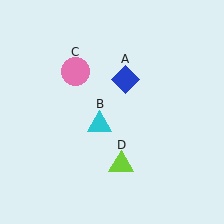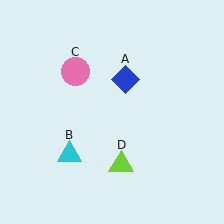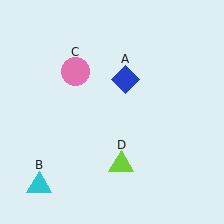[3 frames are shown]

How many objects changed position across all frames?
1 object changed position: cyan triangle (object B).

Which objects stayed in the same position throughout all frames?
Blue diamond (object A) and pink circle (object C) and lime triangle (object D) remained stationary.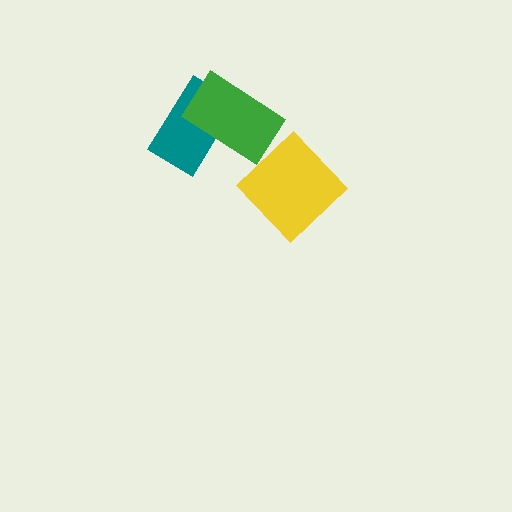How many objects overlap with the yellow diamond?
0 objects overlap with the yellow diamond.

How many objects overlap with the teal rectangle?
1 object overlaps with the teal rectangle.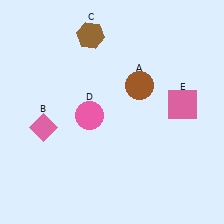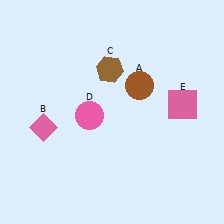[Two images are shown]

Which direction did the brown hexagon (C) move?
The brown hexagon (C) moved down.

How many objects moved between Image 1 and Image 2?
1 object moved between the two images.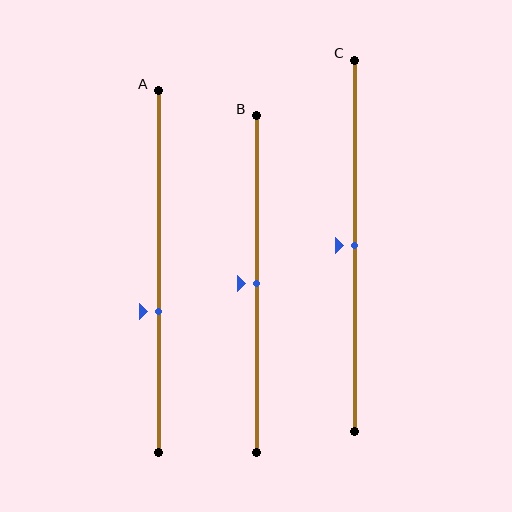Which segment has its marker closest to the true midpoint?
Segment B has its marker closest to the true midpoint.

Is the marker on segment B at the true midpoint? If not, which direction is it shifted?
Yes, the marker on segment B is at the true midpoint.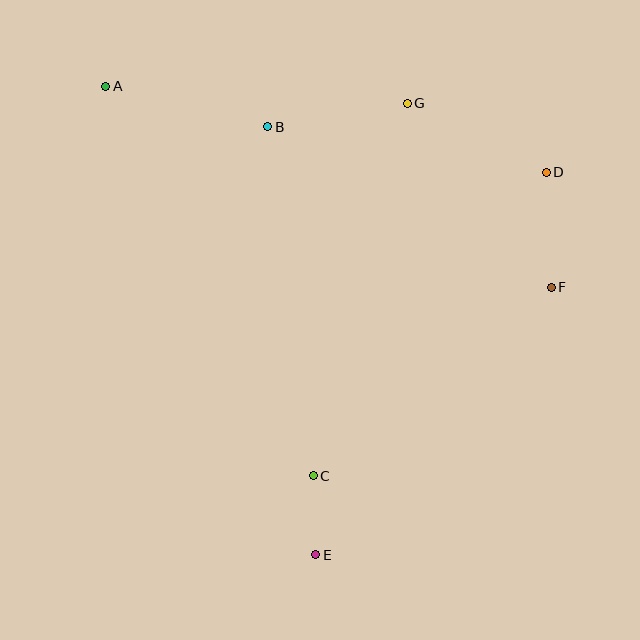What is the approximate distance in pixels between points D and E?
The distance between D and E is approximately 447 pixels.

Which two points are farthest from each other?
Points A and E are farthest from each other.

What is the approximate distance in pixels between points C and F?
The distance between C and F is approximately 303 pixels.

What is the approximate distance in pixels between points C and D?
The distance between C and D is approximately 382 pixels.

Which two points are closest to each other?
Points C and E are closest to each other.